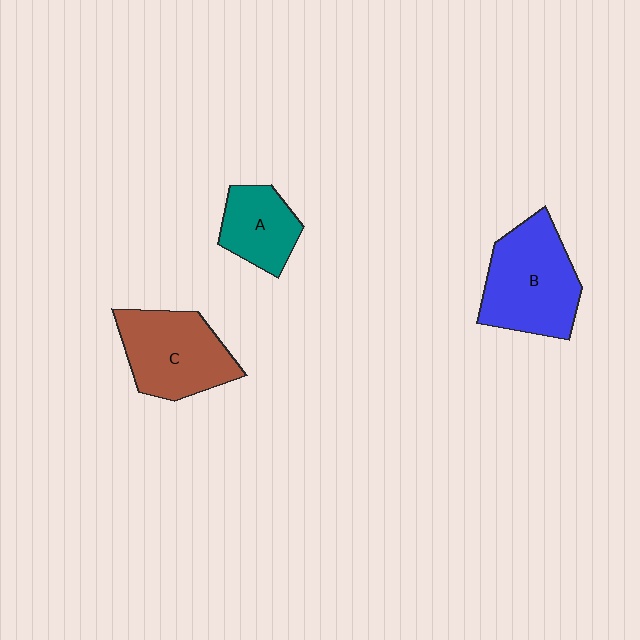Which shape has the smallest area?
Shape A (teal).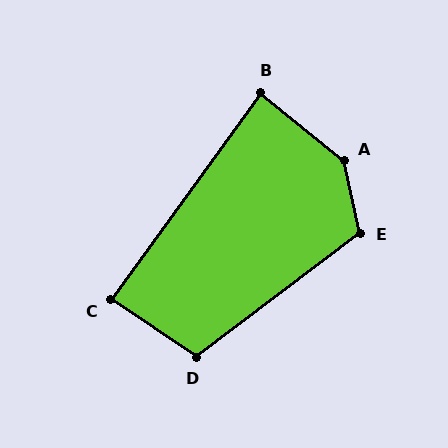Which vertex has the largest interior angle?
A, at approximately 141 degrees.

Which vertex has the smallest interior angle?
B, at approximately 87 degrees.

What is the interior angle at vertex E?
Approximately 115 degrees (obtuse).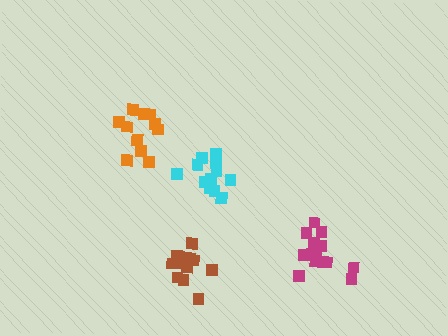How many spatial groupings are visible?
There are 4 spatial groupings.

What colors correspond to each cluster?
The clusters are colored: orange, cyan, magenta, brown.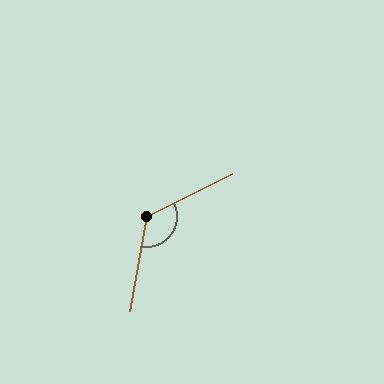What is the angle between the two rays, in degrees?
Approximately 127 degrees.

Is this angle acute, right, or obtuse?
It is obtuse.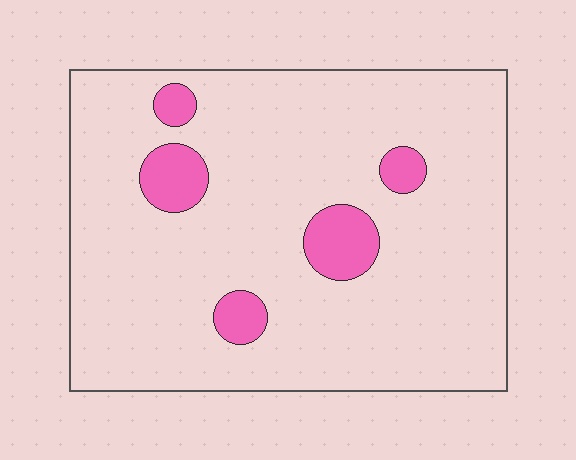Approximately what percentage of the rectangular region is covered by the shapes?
Approximately 10%.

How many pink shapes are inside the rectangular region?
5.